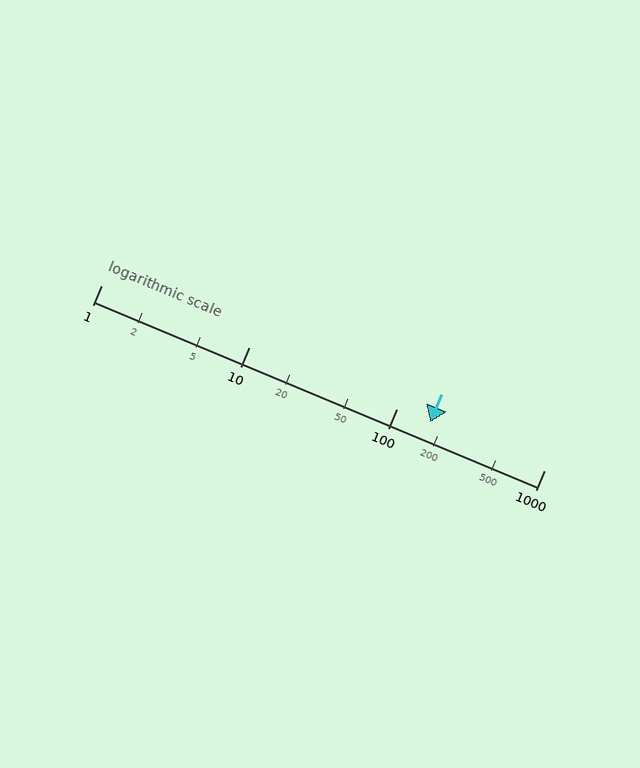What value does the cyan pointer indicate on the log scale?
The pointer indicates approximately 170.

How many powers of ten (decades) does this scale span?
The scale spans 3 decades, from 1 to 1000.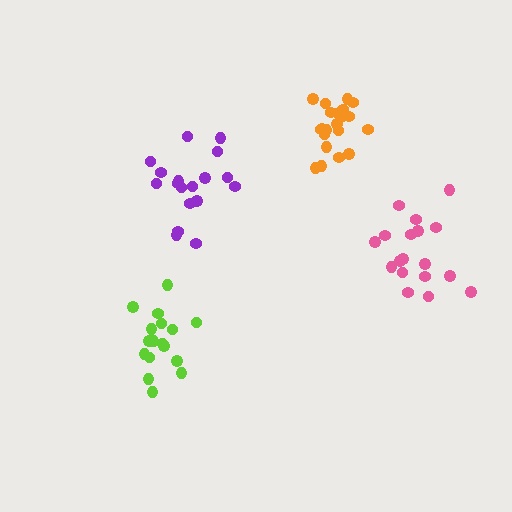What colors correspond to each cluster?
The clusters are colored: orange, purple, lime, pink.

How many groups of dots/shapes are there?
There are 4 groups.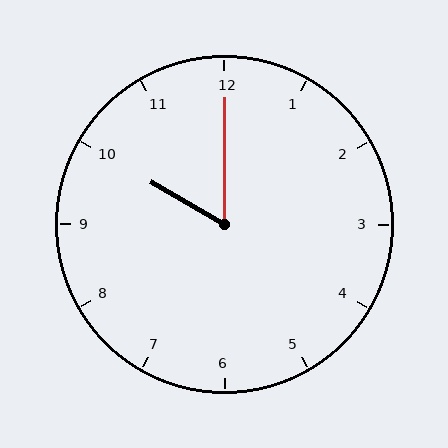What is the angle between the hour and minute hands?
Approximately 60 degrees.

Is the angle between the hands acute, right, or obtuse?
It is acute.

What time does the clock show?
10:00.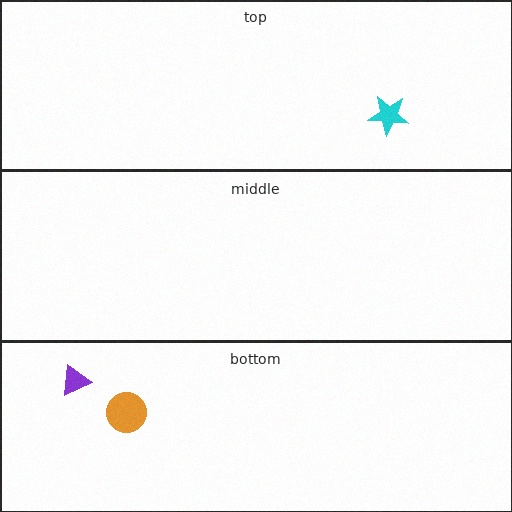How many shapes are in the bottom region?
2.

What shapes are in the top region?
The cyan star.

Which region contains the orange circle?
The bottom region.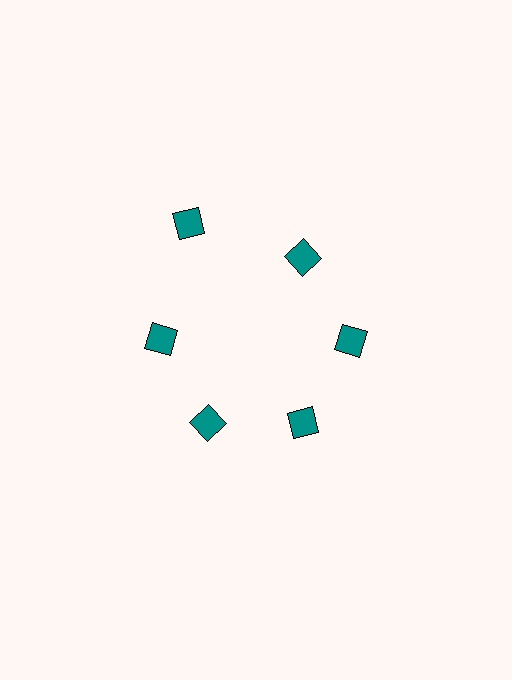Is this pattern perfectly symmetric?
No. The 6 teal diamonds are arranged in a ring, but one element near the 11 o'clock position is pushed outward from the center, breaking the 6-fold rotational symmetry.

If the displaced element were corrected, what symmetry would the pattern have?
It would have 6-fold rotational symmetry — the pattern would map onto itself every 60 degrees.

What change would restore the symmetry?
The symmetry would be restored by moving it inward, back onto the ring so that all 6 diamonds sit at equal angles and equal distance from the center.